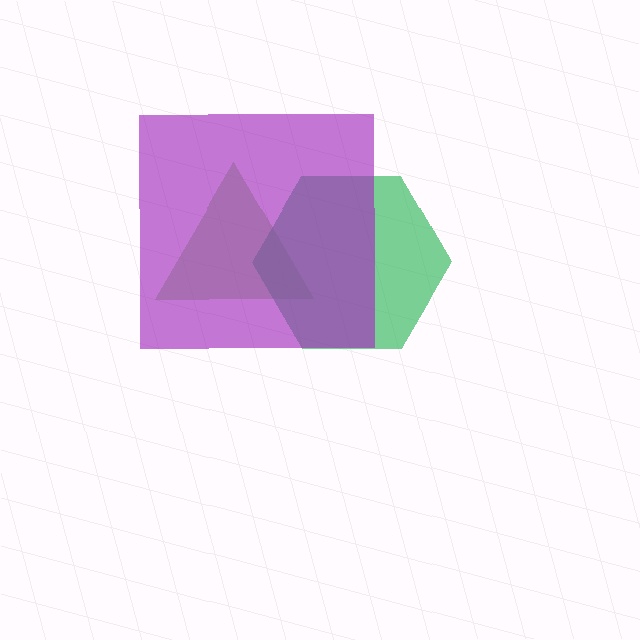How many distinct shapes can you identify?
There are 3 distinct shapes: a lime triangle, a green hexagon, a purple square.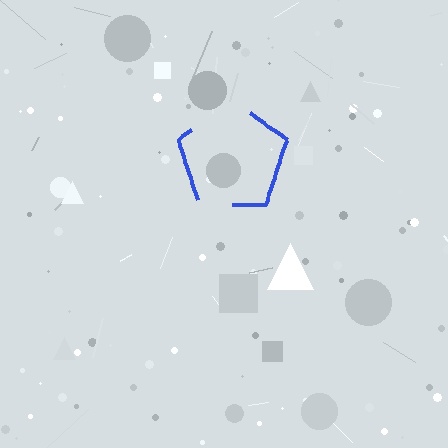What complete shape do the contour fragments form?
The contour fragments form a pentagon.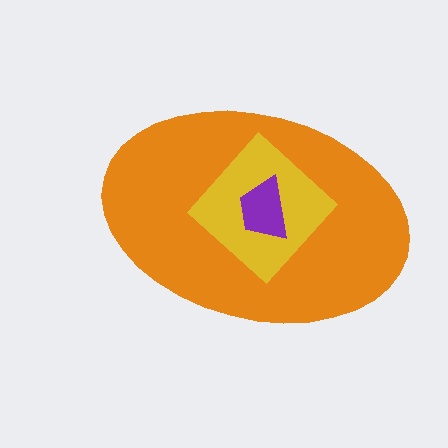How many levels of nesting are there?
3.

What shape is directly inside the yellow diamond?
The purple trapezoid.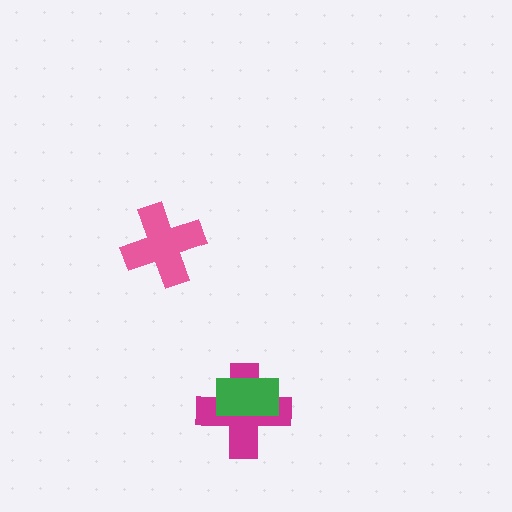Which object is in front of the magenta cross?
The green rectangle is in front of the magenta cross.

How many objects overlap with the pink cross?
0 objects overlap with the pink cross.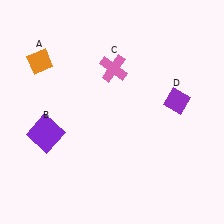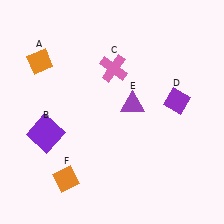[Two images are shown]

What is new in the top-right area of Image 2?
A purple triangle (E) was added in the top-right area of Image 2.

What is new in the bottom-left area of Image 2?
An orange diamond (F) was added in the bottom-left area of Image 2.